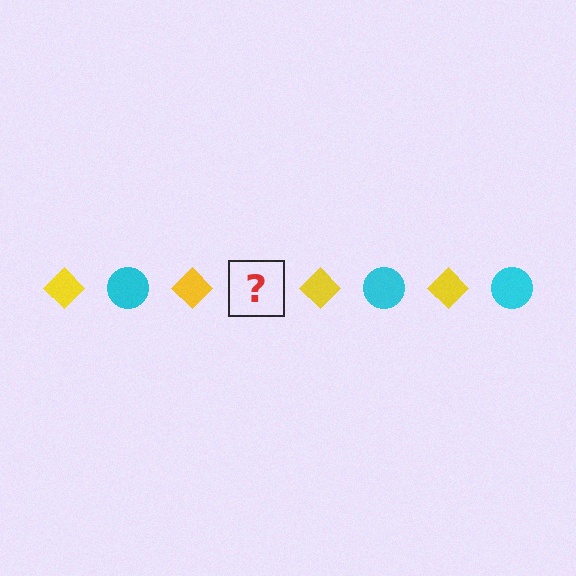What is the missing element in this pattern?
The missing element is a cyan circle.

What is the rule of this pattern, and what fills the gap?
The rule is that the pattern alternates between yellow diamond and cyan circle. The gap should be filled with a cyan circle.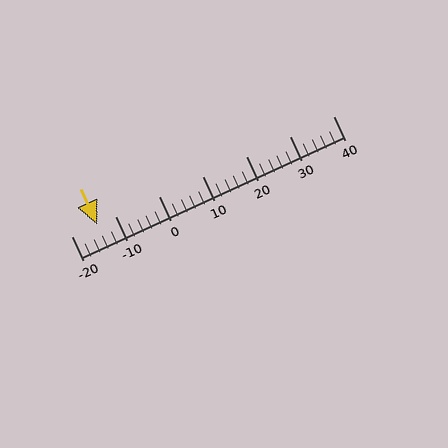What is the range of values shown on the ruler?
The ruler shows values from -20 to 40.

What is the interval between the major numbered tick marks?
The major tick marks are spaced 10 units apart.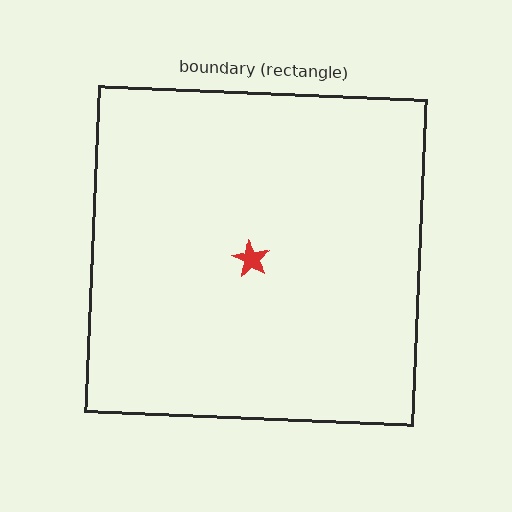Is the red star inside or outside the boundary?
Inside.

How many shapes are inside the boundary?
1 inside, 0 outside.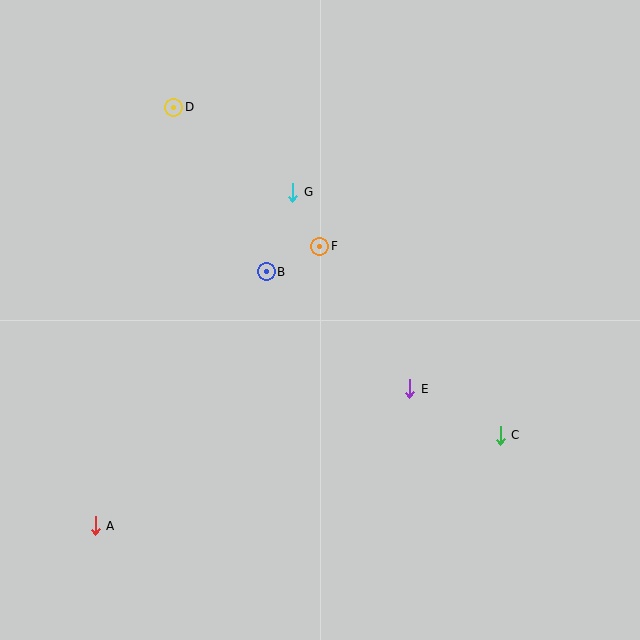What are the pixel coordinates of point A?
Point A is at (95, 526).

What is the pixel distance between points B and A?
The distance between B and A is 306 pixels.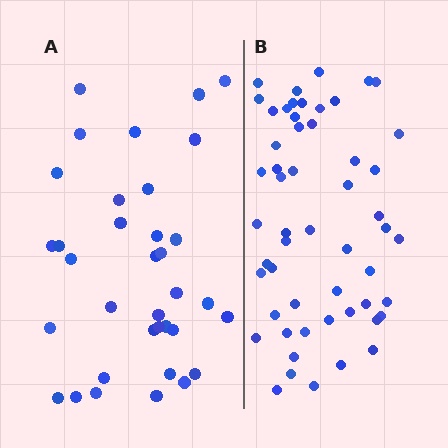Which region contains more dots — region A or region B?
Region B (the right region) has more dots.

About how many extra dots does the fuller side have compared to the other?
Region B has approximately 20 more dots than region A.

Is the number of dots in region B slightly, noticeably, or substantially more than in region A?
Region B has substantially more. The ratio is roughly 1.5 to 1.